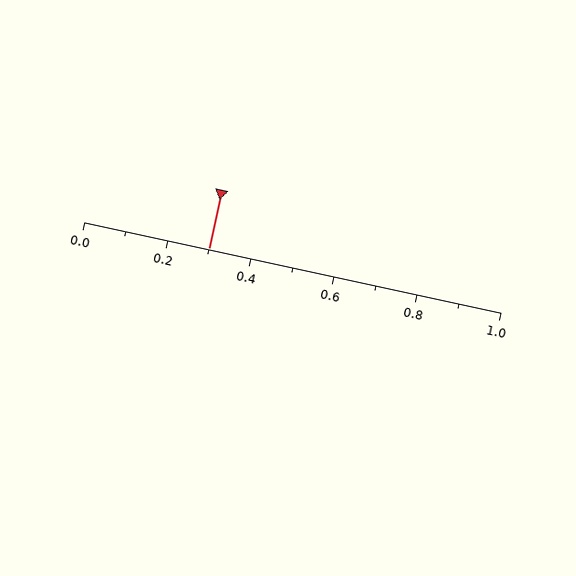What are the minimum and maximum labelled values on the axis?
The axis runs from 0.0 to 1.0.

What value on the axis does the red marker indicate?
The marker indicates approximately 0.3.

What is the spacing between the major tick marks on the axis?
The major ticks are spaced 0.2 apart.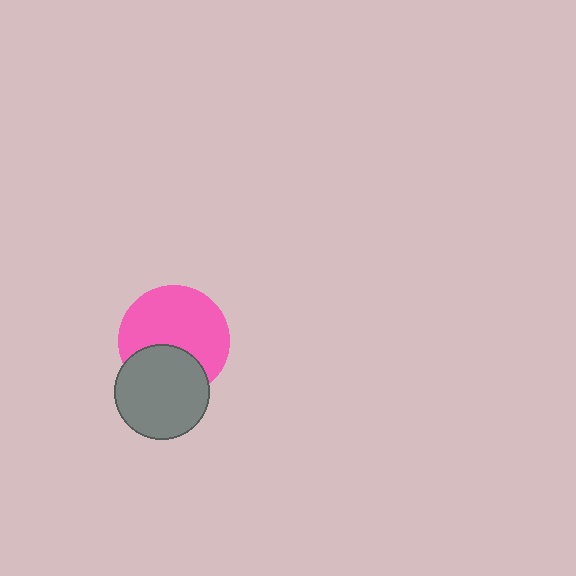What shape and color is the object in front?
The object in front is a gray circle.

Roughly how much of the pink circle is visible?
Most of it is visible (roughly 67%).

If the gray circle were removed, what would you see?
You would see the complete pink circle.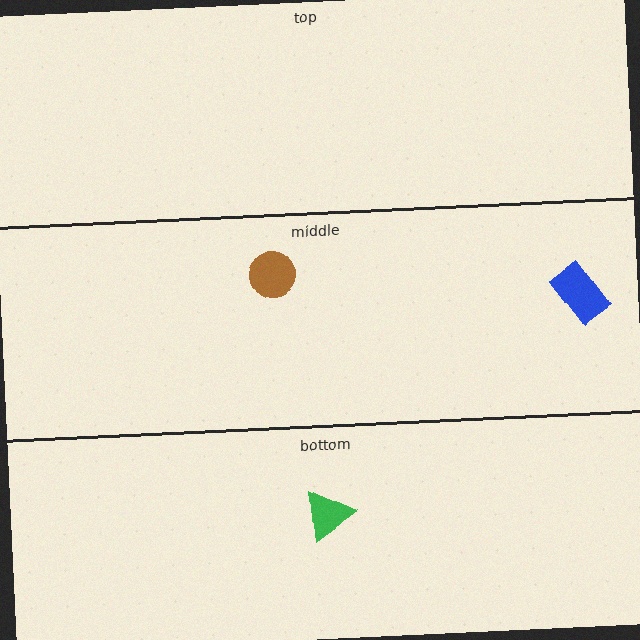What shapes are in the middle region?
The blue rectangle, the brown circle.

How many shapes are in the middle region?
2.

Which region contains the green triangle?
The bottom region.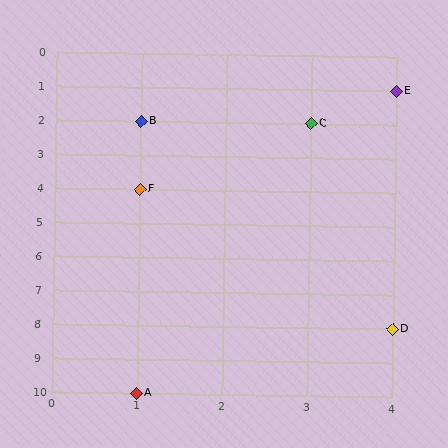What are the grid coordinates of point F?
Point F is at grid coordinates (1, 4).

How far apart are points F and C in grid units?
Points F and C are 2 columns and 2 rows apart (about 2.8 grid units diagonally).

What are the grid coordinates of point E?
Point E is at grid coordinates (4, 1).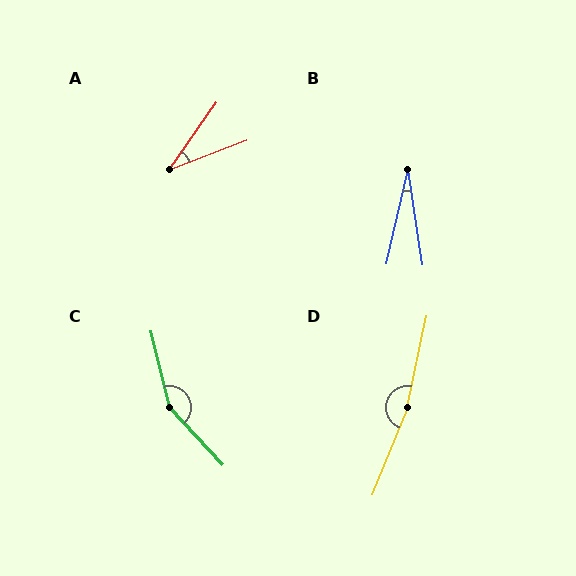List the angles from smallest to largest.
B (21°), A (34°), C (150°), D (170°).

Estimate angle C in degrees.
Approximately 150 degrees.